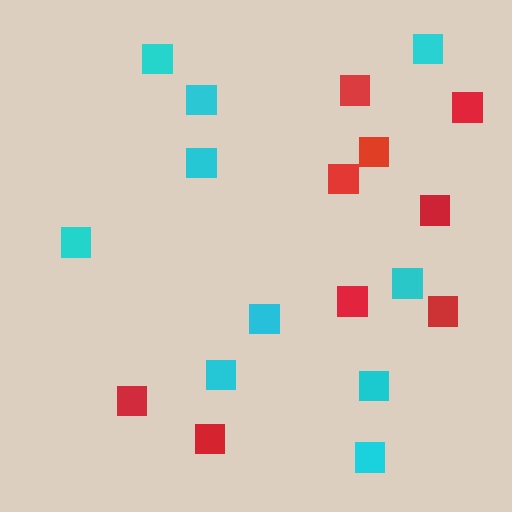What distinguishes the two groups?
There are 2 groups: one group of red squares (9) and one group of cyan squares (10).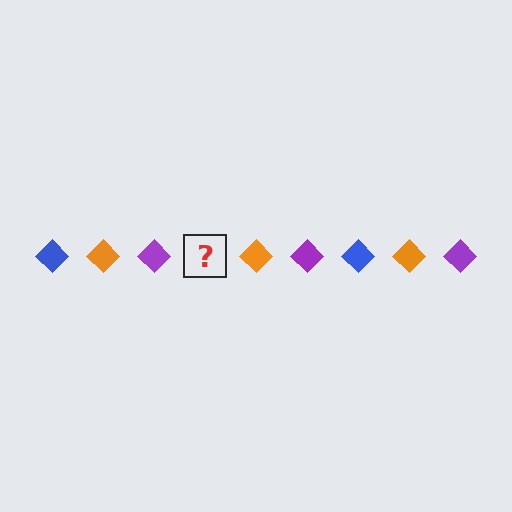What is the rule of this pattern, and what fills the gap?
The rule is that the pattern cycles through blue, orange, purple diamonds. The gap should be filled with a blue diamond.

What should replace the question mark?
The question mark should be replaced with a blue diamond.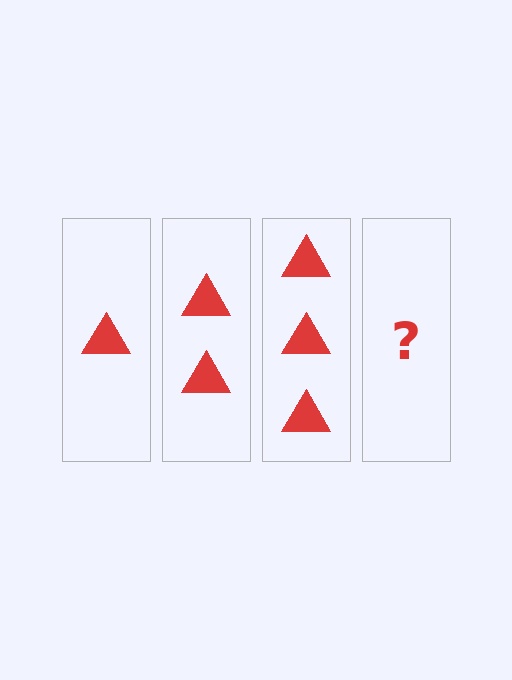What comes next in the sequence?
The next element should be 4 triangles.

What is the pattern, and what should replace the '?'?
The pattern is that each step adds one more triangle. The '?' should be 4 triangles.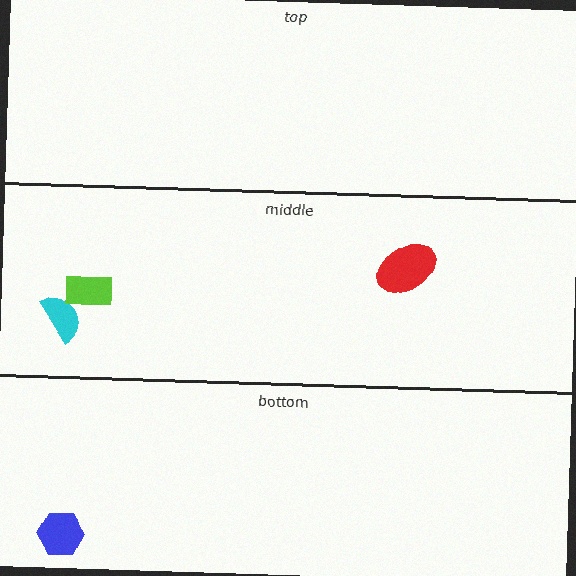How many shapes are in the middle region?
3.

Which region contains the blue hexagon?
The bottom region.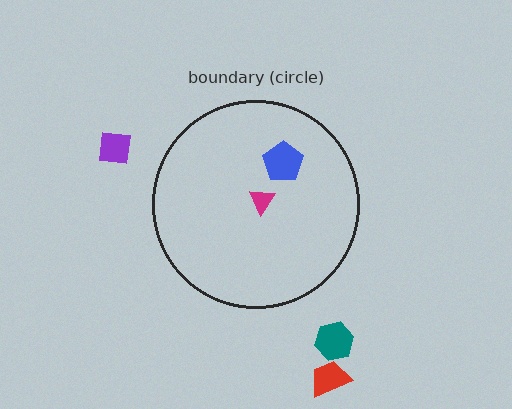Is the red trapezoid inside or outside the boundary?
Outside.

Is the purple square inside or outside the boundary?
Outside.